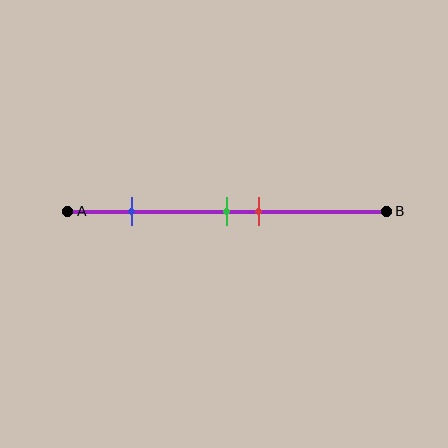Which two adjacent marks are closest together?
The green and red marks are the closest adjacent pair.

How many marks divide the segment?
There are 3 marks dividing the segment.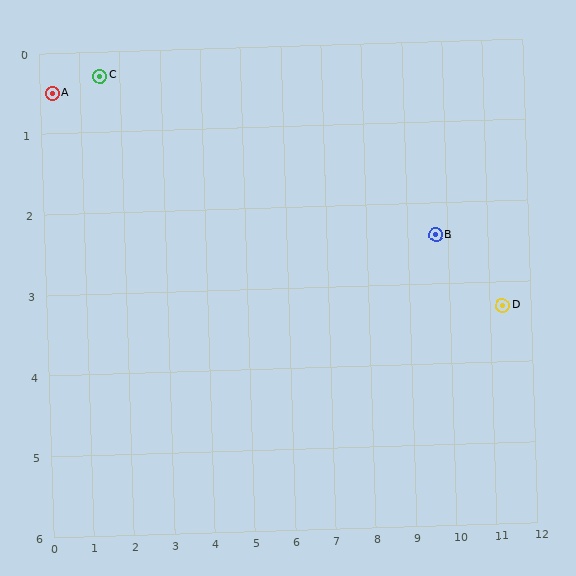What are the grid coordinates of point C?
Point C is at approximately (1.5, 0.3).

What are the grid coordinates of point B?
Point B is at approximately (9.7, 2.4).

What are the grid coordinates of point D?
Point D is at approximately (11.3, 3.3).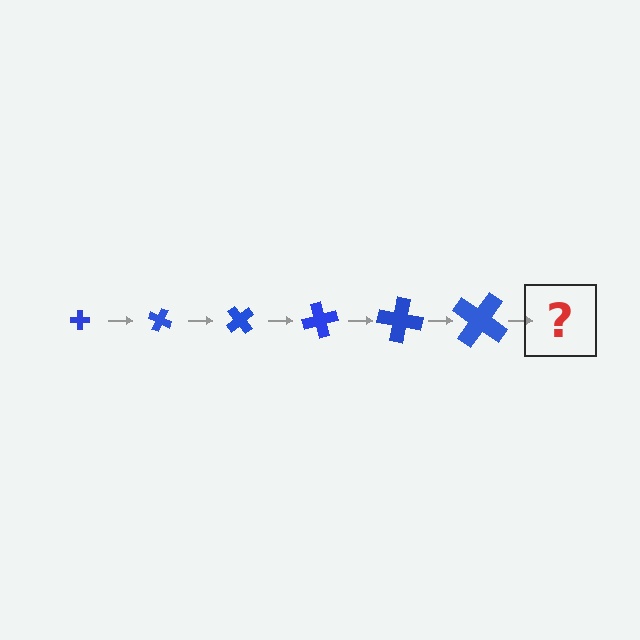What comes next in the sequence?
The next element should be a cross, larger than the previous one and rotated 150 degrees from the start.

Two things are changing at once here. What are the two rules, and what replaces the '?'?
The two rules are that the cross grows larger each step and it rotates 25 degrees each step. The '?' should be a cross, larger than the previous one and rotated 150 degrees from the start.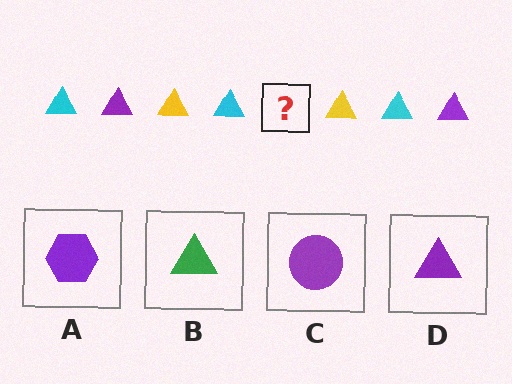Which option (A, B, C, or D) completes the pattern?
D.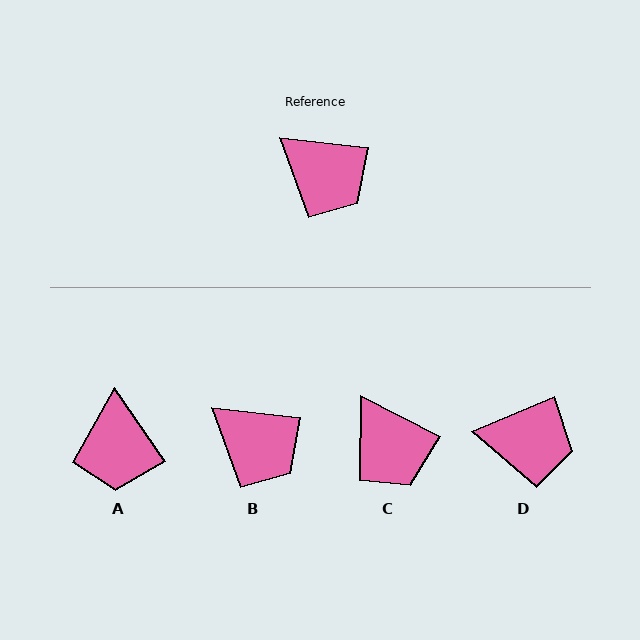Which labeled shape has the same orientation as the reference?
B.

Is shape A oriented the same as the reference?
No, it is off by about 49 degrees.